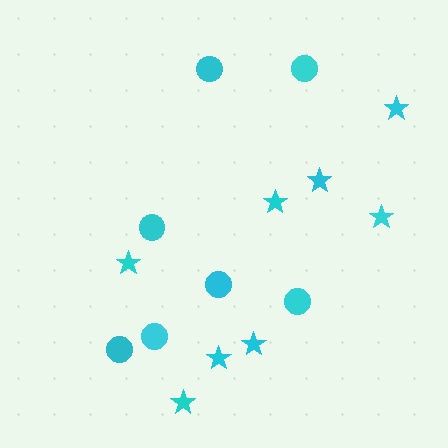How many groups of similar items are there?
There are 2 groups: one group of circles (7) and one group of stars (8).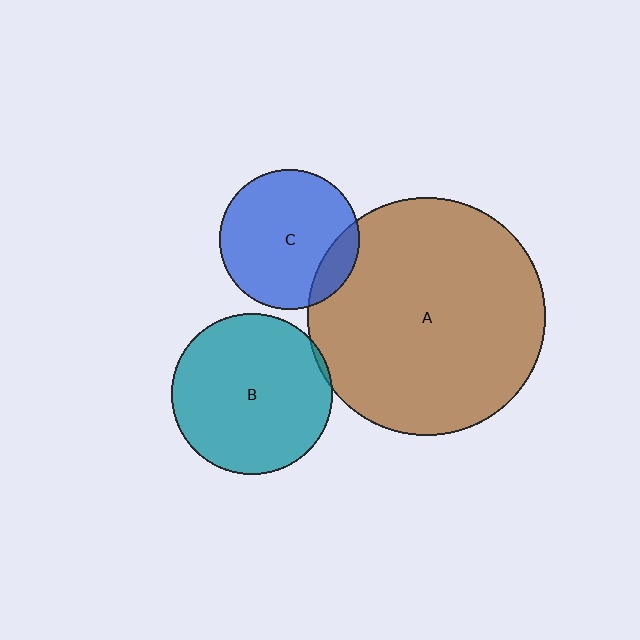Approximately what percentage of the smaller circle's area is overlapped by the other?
Approximately 15%.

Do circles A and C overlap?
Yes.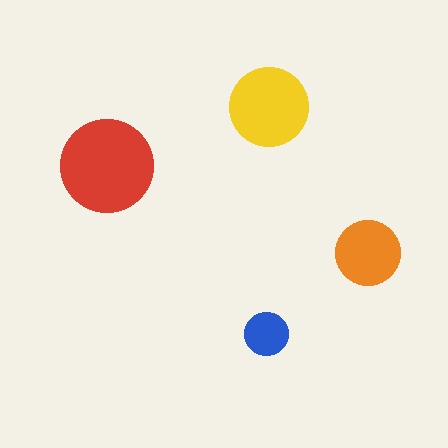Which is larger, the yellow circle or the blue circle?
The yellow one.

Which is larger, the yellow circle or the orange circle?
The yellow one.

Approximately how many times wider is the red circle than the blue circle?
About 2 times wider.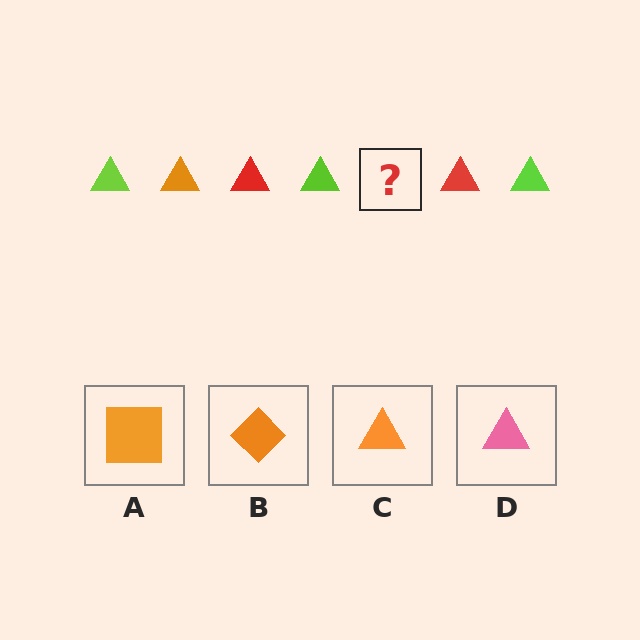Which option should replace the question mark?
Option C.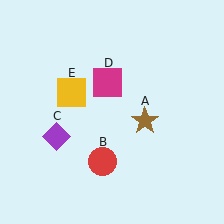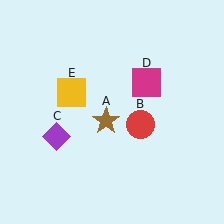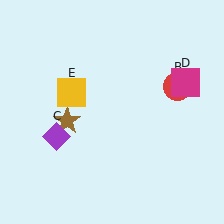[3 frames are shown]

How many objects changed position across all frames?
3 objects changed position: brown star (object A), red circle (object B), magenta square (object D).